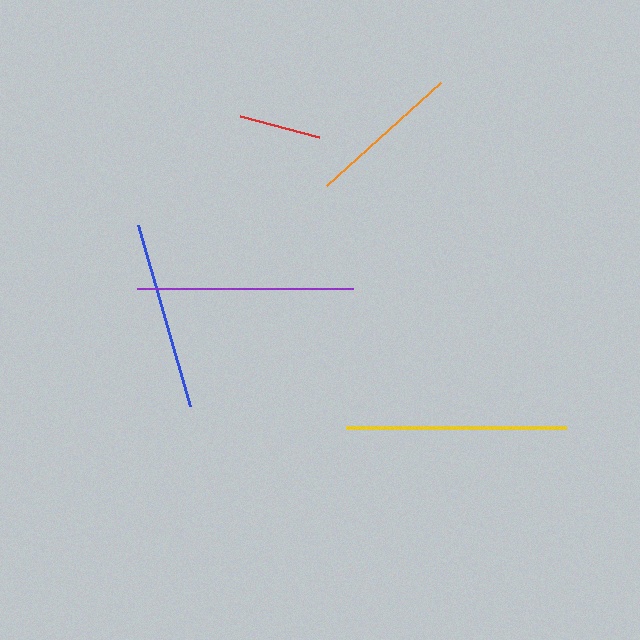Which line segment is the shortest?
The red line is the shortest at approximately 82 pixels.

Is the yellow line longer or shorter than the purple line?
The yellow line is longer than the purple line.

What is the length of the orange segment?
The orange segment is approximately 153 pixels long.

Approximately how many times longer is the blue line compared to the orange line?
The blue line is approximately 1.2 times the length of the orange line.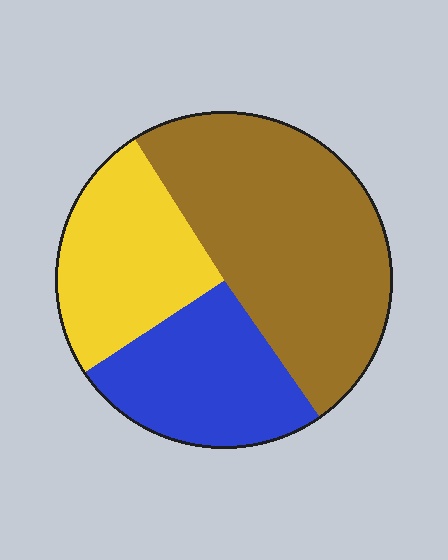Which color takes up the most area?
Brown, at roughly 50%.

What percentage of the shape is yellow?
Yellow takes up about one quarter (1/4) of the shape.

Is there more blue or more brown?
Brown.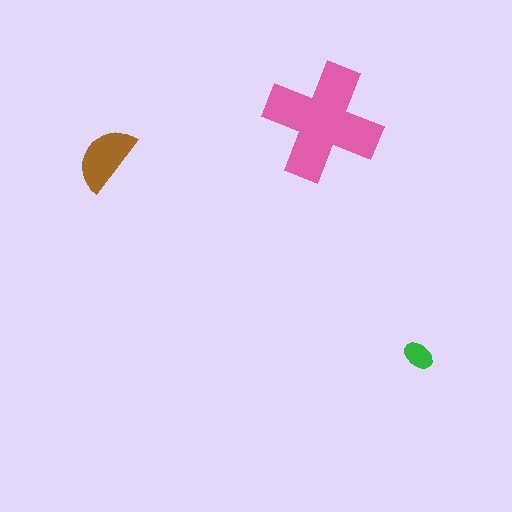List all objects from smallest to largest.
The green ellipse, the brown semicircle, the pink cross.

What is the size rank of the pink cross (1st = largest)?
1st.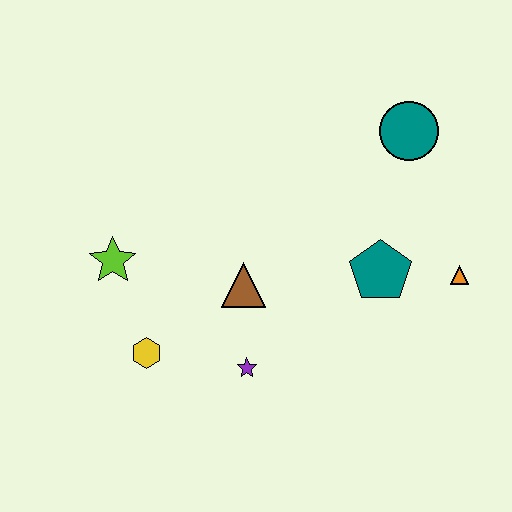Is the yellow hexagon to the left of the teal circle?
Yes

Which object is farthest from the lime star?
The orange triangle is farthest from the lime star.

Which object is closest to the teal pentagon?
The orange triangle is closest to the teal pentagon.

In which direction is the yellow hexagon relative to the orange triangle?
The yellow hexagon is to the left of the orange triangle.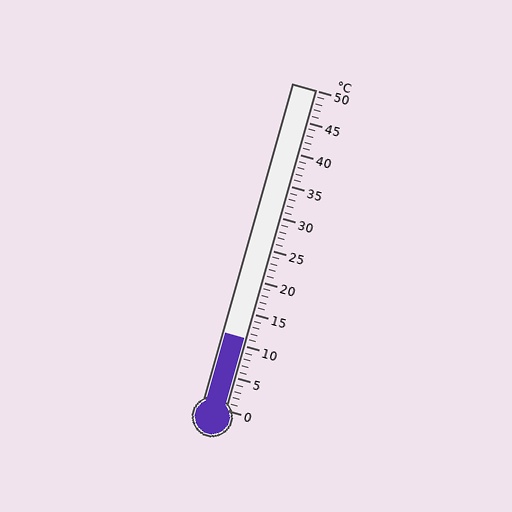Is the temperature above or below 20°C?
The temperature is below 20°C.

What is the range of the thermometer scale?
The thermometer scale ranges from 0°C to 50°C.